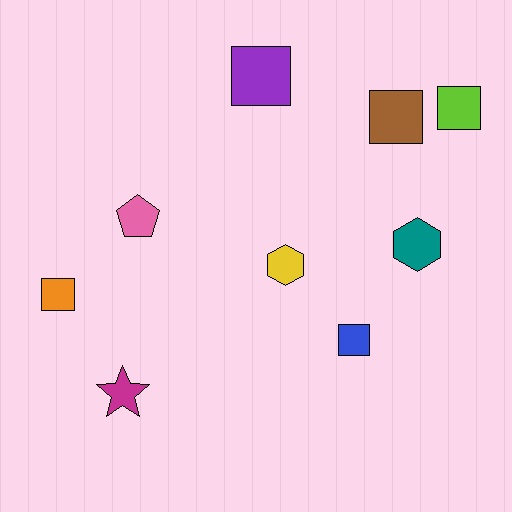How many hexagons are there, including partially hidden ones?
There are 2 hexagons.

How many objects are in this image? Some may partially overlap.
There are 9 objects.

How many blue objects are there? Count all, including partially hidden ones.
There is 1 blue object.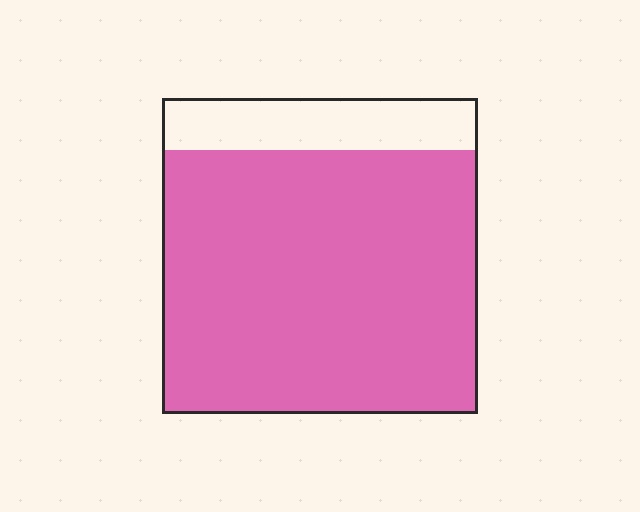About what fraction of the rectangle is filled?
About five sixths (5/6).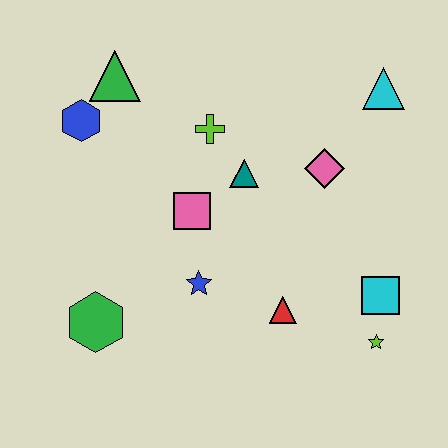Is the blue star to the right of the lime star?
No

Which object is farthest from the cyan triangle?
The green hexagon is farthest from the cyan triangle.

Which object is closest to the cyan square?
The lime star is closest to the cyan square.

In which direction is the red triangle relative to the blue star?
The red triangle is to the right of the blue star.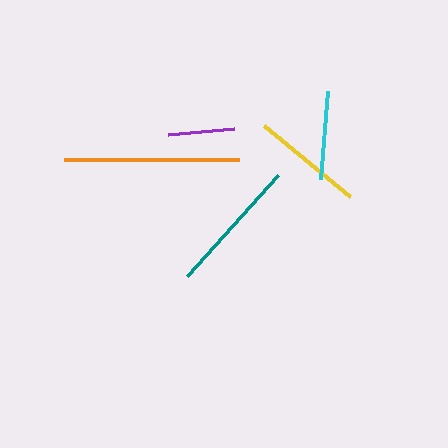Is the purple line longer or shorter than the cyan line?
The cyan line is longer than the purple line.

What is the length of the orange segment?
The orange segment is approximately 175 pixels long.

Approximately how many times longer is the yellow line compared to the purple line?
The yellow line is approximately 1.7 times the length of the purple line.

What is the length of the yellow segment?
The yellow segment is approximately 112 pixels long.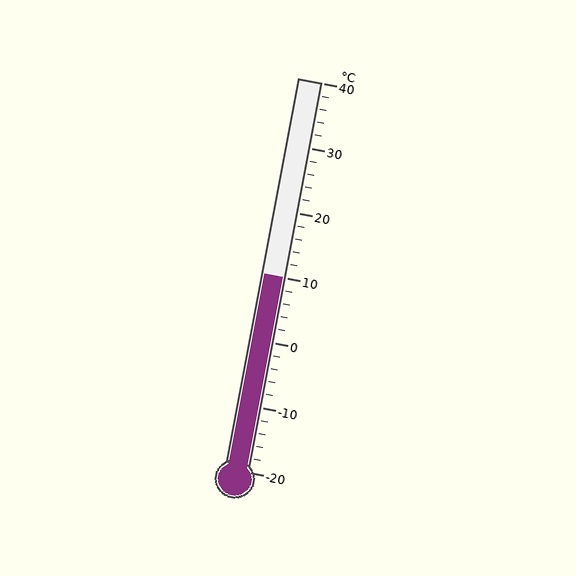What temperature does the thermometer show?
The thermometer shows approximately 10°C.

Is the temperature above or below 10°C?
The temperature is at 10°C.